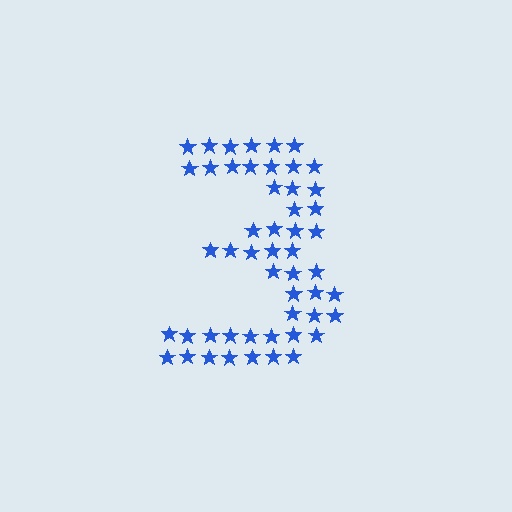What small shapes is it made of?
It is made of small stars.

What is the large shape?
The large shape is the digit 3.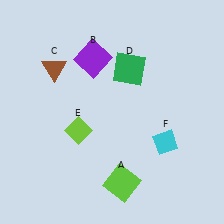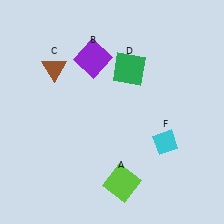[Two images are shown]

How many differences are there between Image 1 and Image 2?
There is 1 difference between the two images.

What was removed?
The lime diamond (E) was removed in Image 2.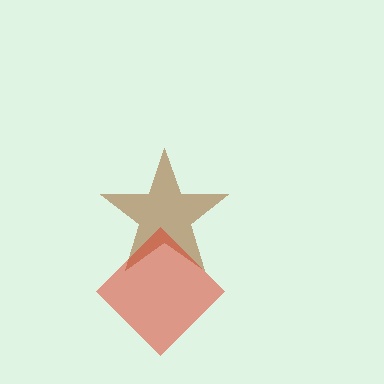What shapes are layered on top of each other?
The layered shapes are: a brown star, a red diamond.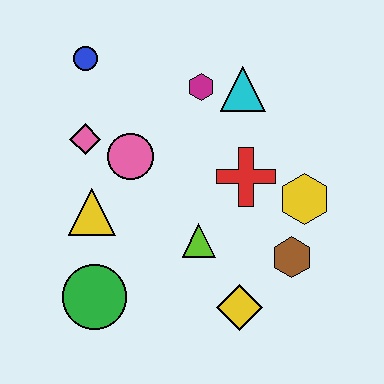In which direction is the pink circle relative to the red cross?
The pink circle is to the left of the red cross.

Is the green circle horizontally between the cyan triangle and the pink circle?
No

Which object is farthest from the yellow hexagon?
The blue circle is farthest from the yellow hexagon.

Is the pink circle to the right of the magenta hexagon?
No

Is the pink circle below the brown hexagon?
No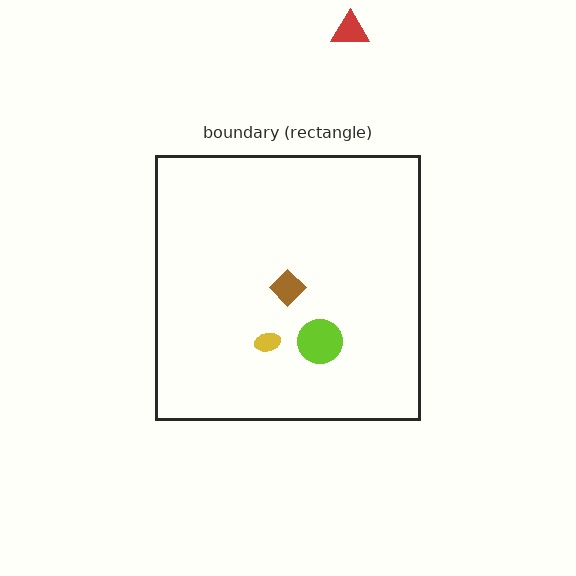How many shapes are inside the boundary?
3 inside, 1 outside.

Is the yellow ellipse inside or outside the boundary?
Inside.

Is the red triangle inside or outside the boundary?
Outside.